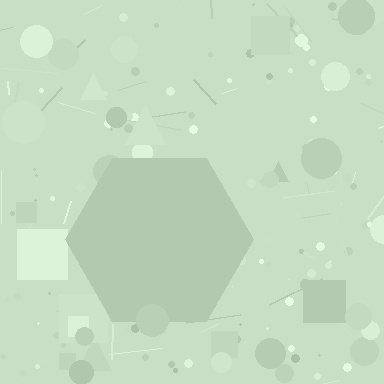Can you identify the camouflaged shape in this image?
The camouflaged shape is a hexagon.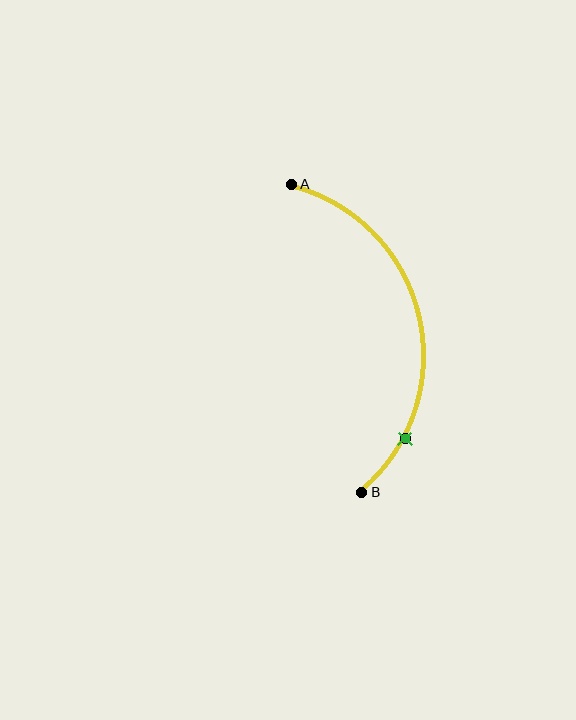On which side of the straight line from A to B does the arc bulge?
The arc bulges to the right of the straight line connecting A and B.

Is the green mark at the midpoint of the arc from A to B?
No. The green mark lies on the arc but is closer to endpoint B. The arc midpoint would be at the point on the curve equidistant along the arc from both A and B.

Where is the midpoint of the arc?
The arc midpoint is the point on the curve farthest from the straight line joining A and B. It sits to the right of that line.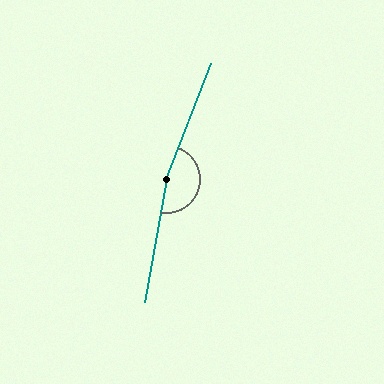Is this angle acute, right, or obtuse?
It is obtuse.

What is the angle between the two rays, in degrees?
Approximately 169 degrees.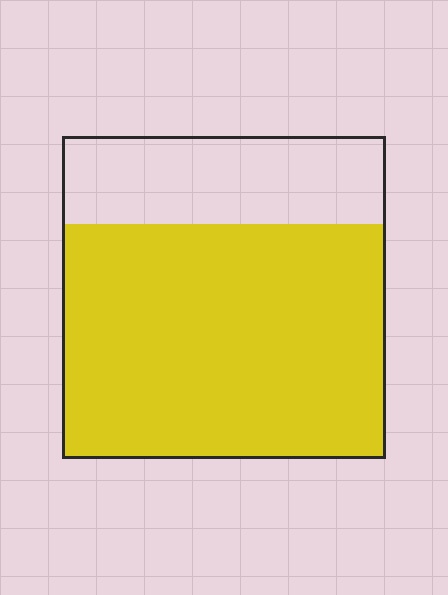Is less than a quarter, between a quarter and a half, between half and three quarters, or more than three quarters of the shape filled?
Between half and three quarters.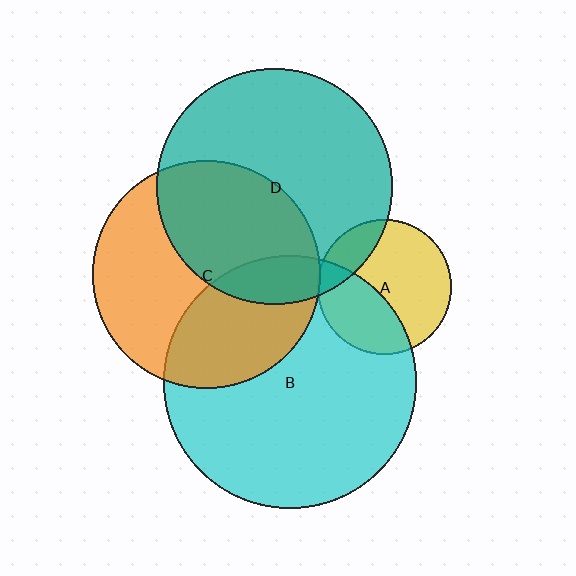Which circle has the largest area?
Circle B (cyan).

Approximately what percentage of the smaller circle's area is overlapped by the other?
Approximately 5%.